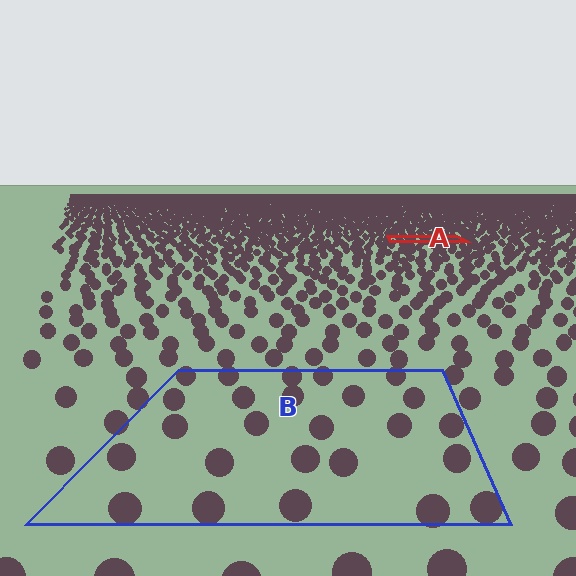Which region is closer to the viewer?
Region B is closer. The texture elements there are larger and more spread out.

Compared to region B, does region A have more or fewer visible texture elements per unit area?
Region A has more texture elements per unit area — they are packed more densely because it is farther away.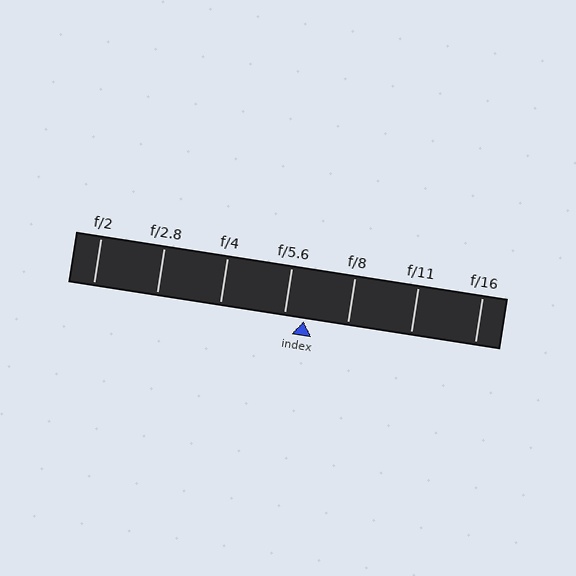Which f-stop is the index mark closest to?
The index mark is closest to f/5.6.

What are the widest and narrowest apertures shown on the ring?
The widest aperture shown is f/2 and the narrowest is f/16.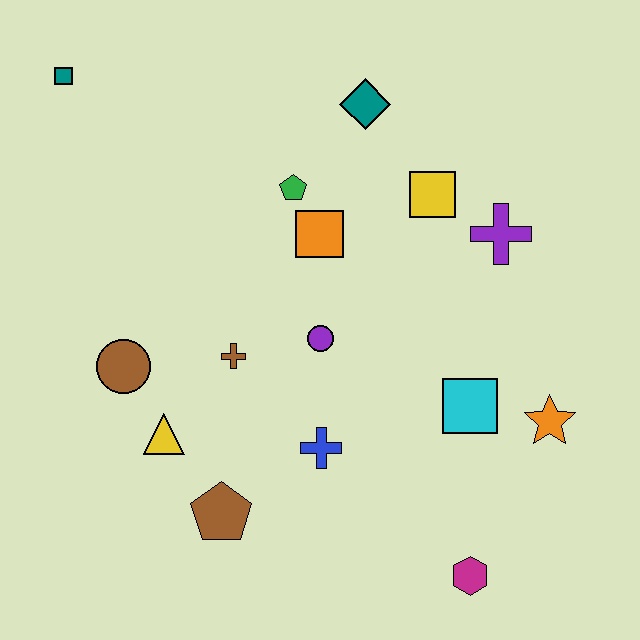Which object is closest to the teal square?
The green pentagon is closest to the teal square.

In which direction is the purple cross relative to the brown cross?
The purple cross is to the right of the brown cross.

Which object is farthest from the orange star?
The teal square is farthest from the orange star.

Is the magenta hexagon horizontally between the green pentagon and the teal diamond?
No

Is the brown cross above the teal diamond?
No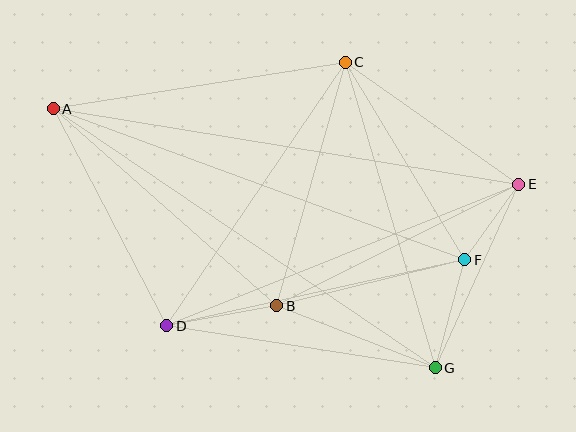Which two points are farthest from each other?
Points A and E are farthest from each other.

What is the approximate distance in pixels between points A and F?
The distance between A and F is approximately 438 pixels.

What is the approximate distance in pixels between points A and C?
The distance between A and C is approximately 296 pixels.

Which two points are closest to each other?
Points E and F are closest to each other.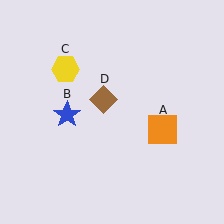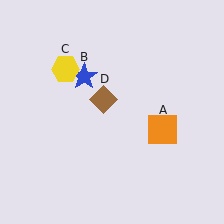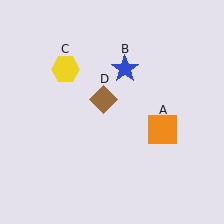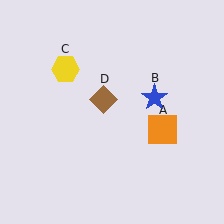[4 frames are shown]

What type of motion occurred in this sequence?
The blue star (object B) rotated clockwise around the center of the scene.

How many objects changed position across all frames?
1 object changed position: blue star (object B).